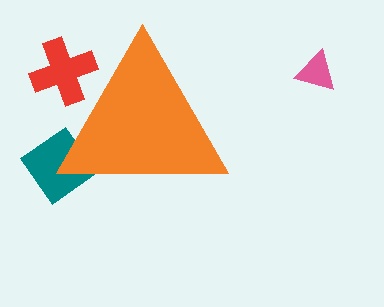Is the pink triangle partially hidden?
No, the pink triangle is fully visible.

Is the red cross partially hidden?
Yes, the red cross is partially hidden behind the orange triangle.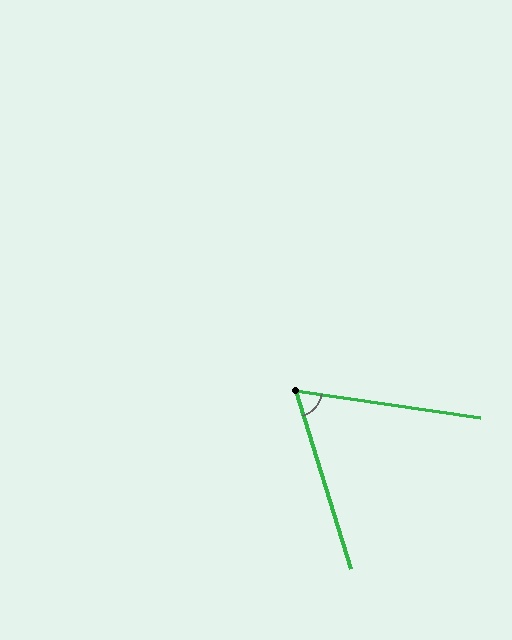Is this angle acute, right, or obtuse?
It is acute.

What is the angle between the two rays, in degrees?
Approximately 64 degrees.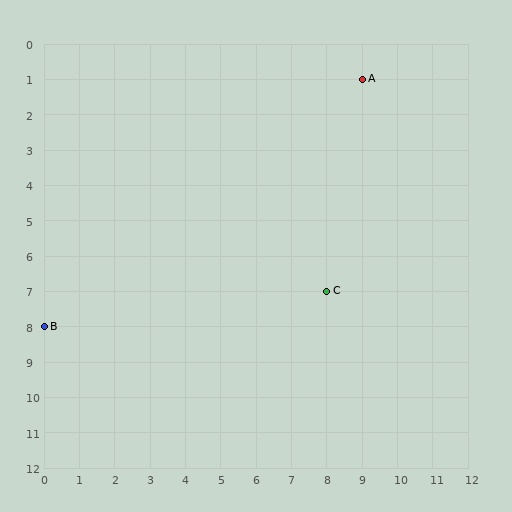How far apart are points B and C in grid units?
Points B and C are 8 columns and 1 row apart (about 8.1 grid units diagonally).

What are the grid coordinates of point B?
Point B is at grid coordinates (0, 8).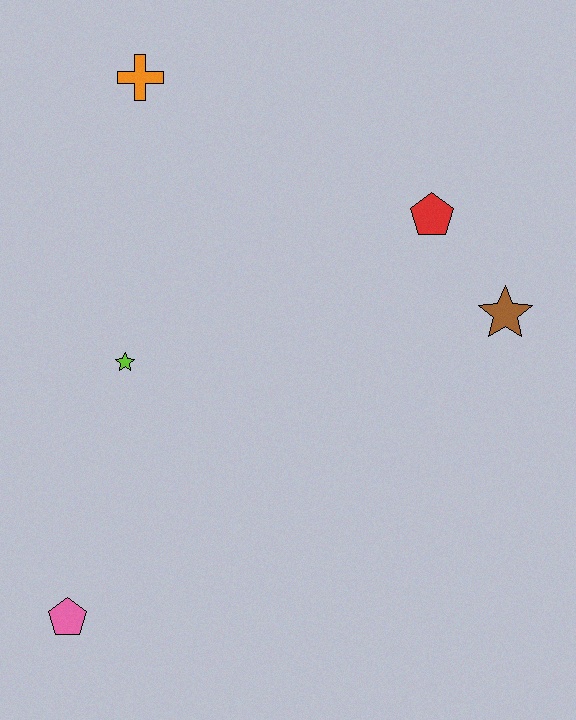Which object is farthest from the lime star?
The brown star is farthest from the lime star.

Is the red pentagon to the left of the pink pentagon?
No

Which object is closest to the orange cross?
The lime star is closest to the orange cross.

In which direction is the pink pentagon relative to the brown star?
The pink pentagon is to the left of the brown star.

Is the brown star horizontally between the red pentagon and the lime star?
No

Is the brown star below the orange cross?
Yes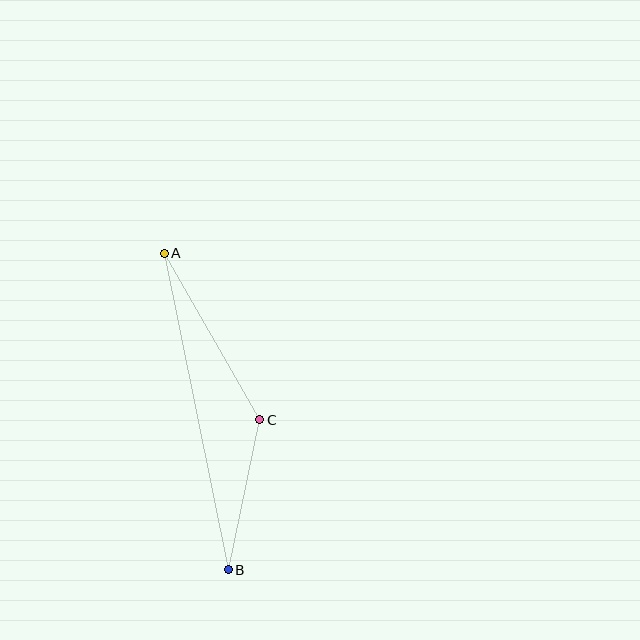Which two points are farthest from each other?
Points A and B are farthest from each other.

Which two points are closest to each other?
Points B and C are closest to each other.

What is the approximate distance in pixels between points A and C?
The distance between A and C is approximately 192 pixels.